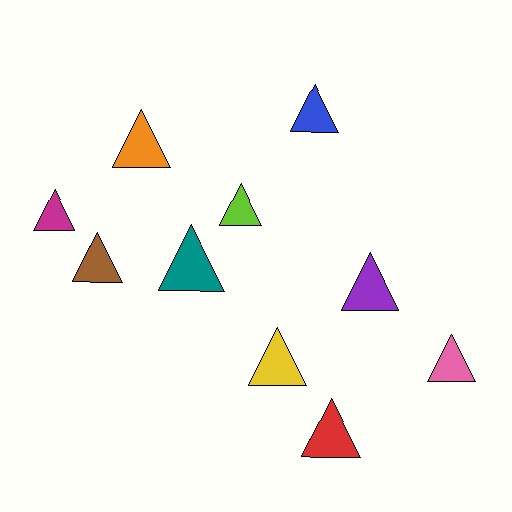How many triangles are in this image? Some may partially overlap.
There are 10 triangles.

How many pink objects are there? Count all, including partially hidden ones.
There is 1 pink object.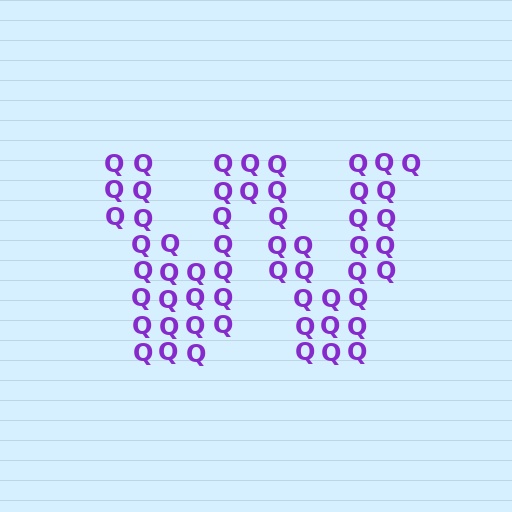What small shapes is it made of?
It is made of small letter Q's.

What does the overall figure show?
The overall figure shows the letter W.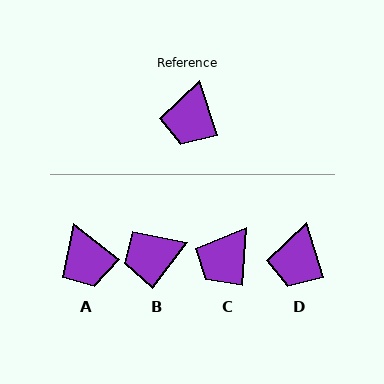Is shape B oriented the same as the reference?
No, it is off by about 55 degrees.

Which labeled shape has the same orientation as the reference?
D.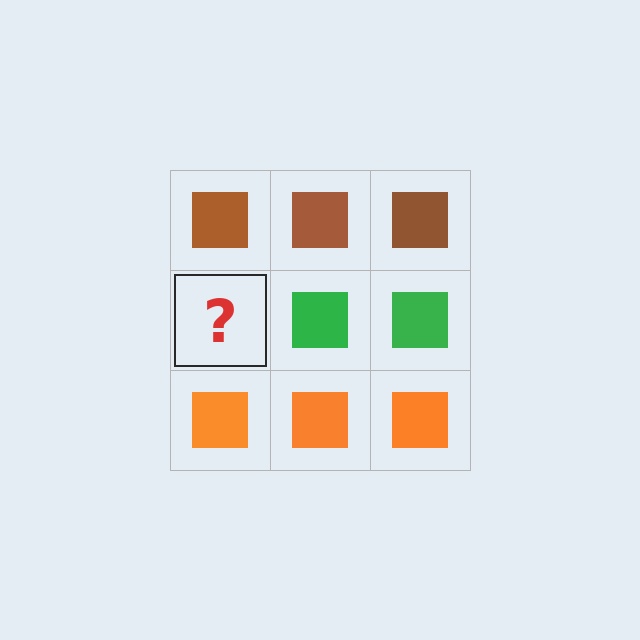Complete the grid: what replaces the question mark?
The question mark should be replaced with a green square.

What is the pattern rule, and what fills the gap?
The rule is that each row has a consistent color. The gap should be filled with a green square.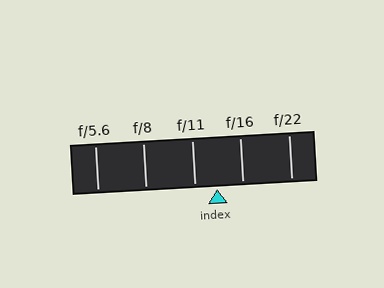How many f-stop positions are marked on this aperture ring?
There are 5 f-stop positions marked.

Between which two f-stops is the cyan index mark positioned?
The index mark is between f/11 and f/16.